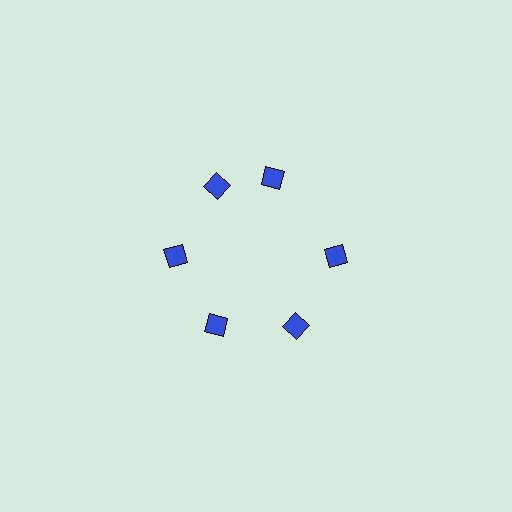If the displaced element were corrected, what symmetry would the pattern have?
It would have 6-fold rotational symmetry — the pattern would map onto itself every 60 degrees.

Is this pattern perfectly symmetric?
No. The 6 blue diamonds are arranged in a ring, but one element near the 1 o'clock position is rotated out of alignment along the ring, breaking the 6-fold rotational symmetry.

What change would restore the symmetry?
The symmetry would be restored by rotating it back into even spacing with its neighbors so that all 6 diamonds sit at equal angles and equal distance from the center.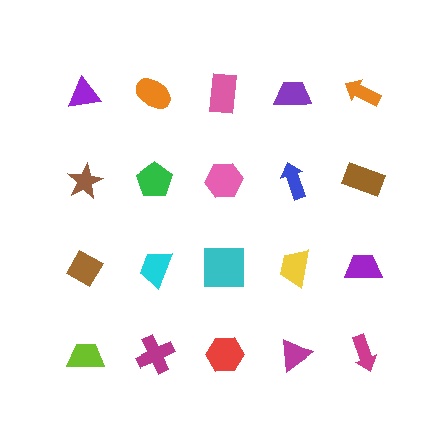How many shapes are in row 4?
5 shapes.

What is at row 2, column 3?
A pink hexagon.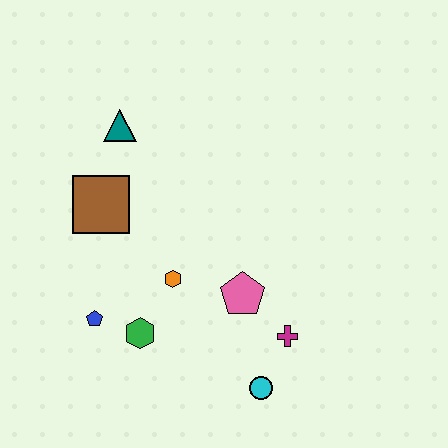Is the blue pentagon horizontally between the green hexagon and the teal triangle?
No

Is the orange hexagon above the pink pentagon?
Yes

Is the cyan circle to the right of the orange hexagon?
Yes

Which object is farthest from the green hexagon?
The teal triangle is farthest from the green hexagon.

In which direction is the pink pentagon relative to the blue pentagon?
The pink pentagon is to the right of the blue pentagon.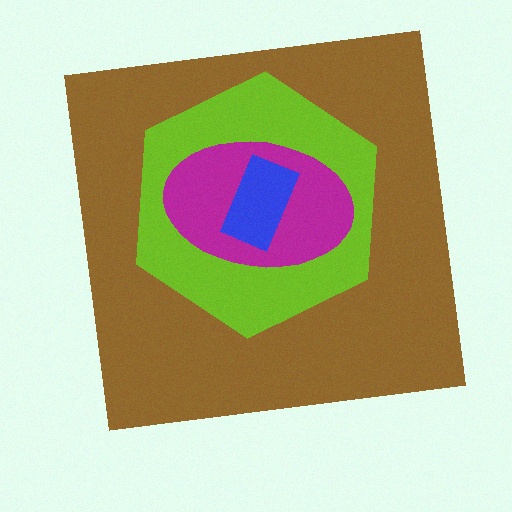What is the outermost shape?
The brown square.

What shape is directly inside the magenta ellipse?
The blue rectangle.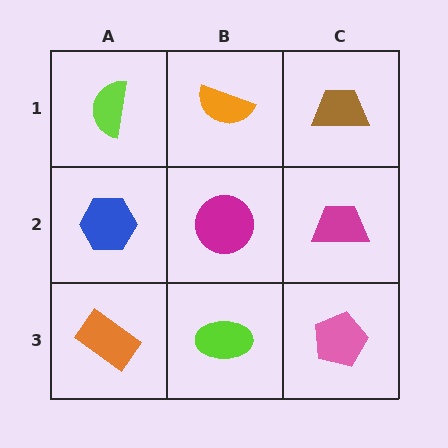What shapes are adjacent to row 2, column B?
An orange semicircle (row 1, column B), a lime ellipse (row 3, column B), a blue hexagon (row 2, column A), a magenta trapezoid (row 2, column C).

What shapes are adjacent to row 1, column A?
A blue hexagon (row 2, column A), an orange semicircle (row 1, column B).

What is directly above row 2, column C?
A brown trapezoid.